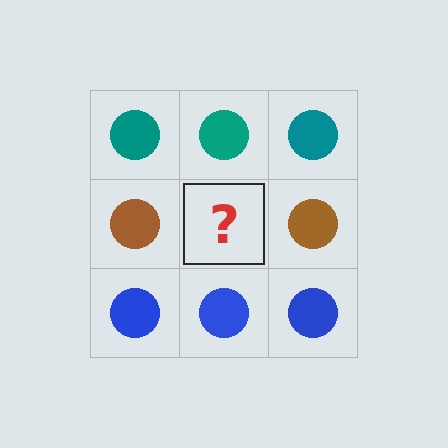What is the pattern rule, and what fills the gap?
The rule is that each row has a consistent color. The gap should be filled with a brown circle.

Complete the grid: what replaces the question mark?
The question mark should be replaced with a brown circle.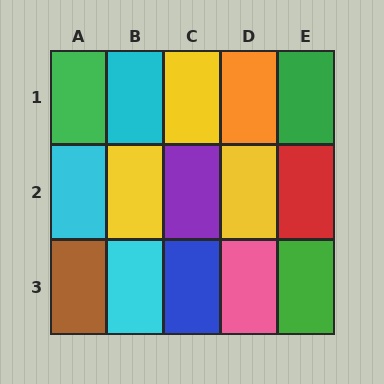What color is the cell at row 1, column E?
Green.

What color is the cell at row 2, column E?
Red.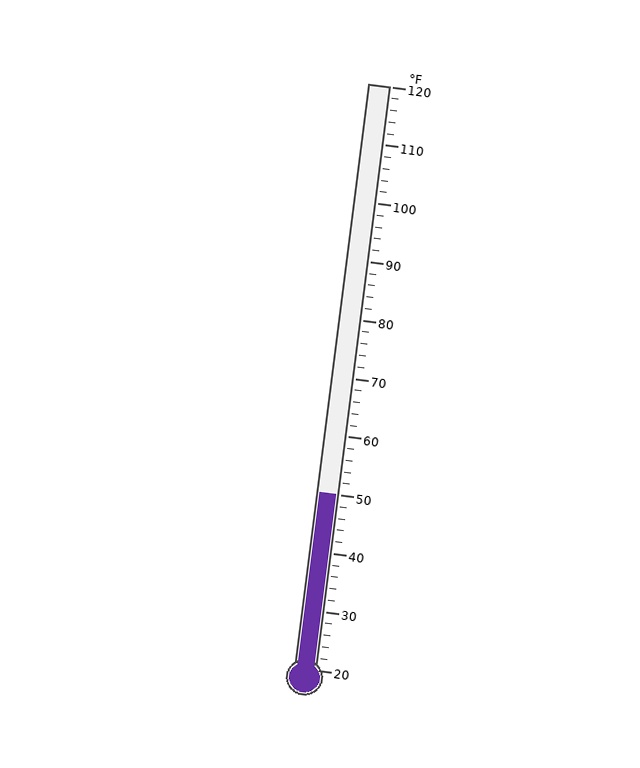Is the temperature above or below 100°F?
The temperature is below 100°F.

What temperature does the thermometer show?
The thermometer shows approximately 50°F.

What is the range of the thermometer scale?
The thermometer scale ranges from 20°F to 120°F.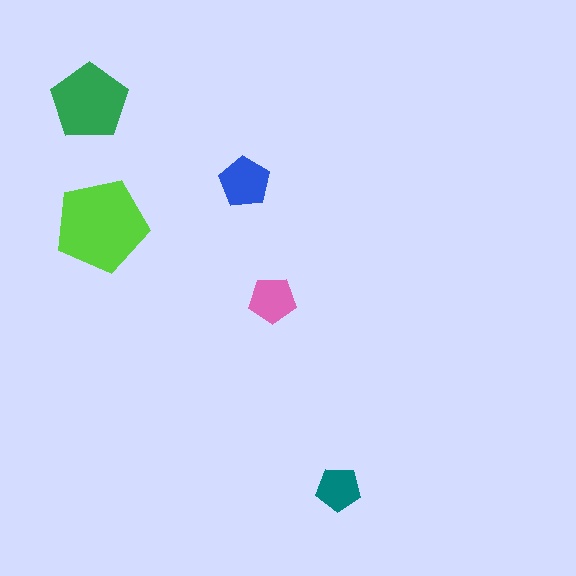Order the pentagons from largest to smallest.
the lime one, the green one, the blue one, the pink one, the teal one.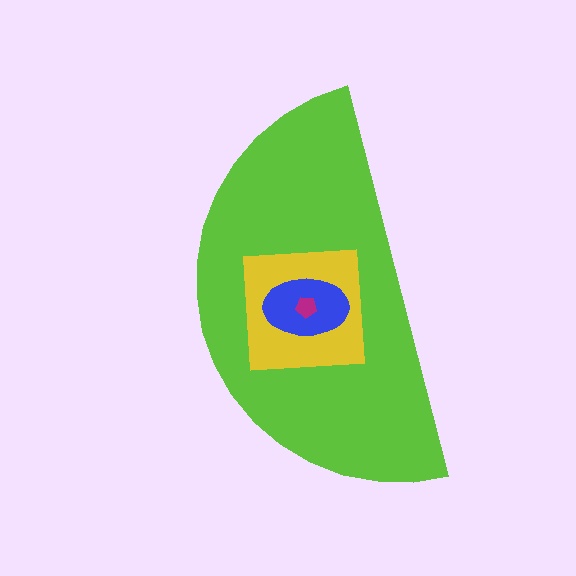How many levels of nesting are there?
4.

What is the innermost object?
The magenta pentagon.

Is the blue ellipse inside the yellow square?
Yes.